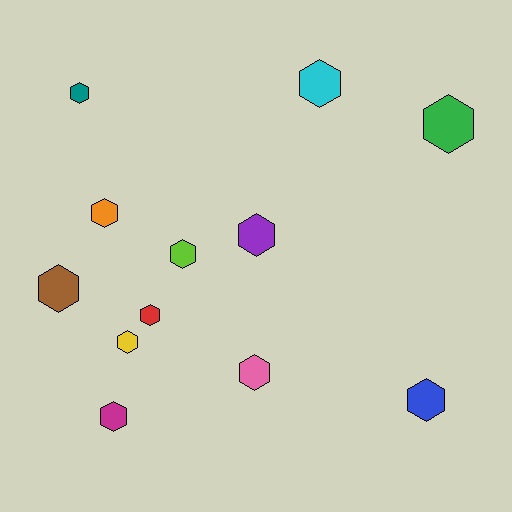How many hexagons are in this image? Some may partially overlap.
There are 12 hexagons.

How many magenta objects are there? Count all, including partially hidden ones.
There is 1 magenta object.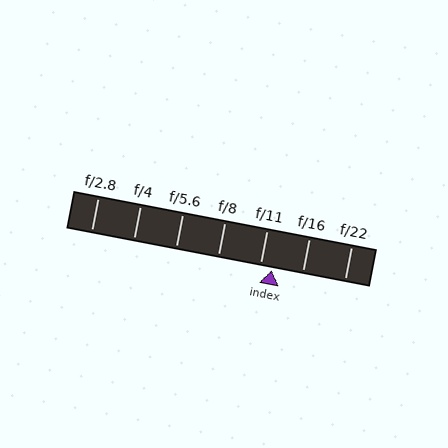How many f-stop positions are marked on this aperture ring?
There are 7 f-stop positions marked.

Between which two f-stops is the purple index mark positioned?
The index mark is between f/11 and f/16.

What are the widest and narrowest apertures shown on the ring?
The widest aperture shown is f/2.8 and the narrowest is f/22.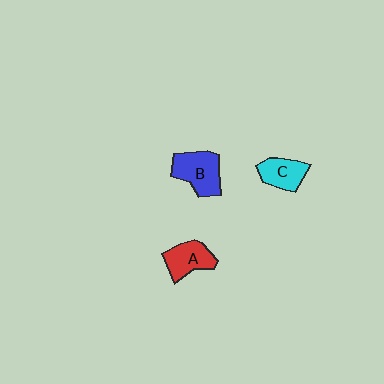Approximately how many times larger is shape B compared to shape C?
Approximately 1.4 times.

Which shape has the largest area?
Shape B (blue).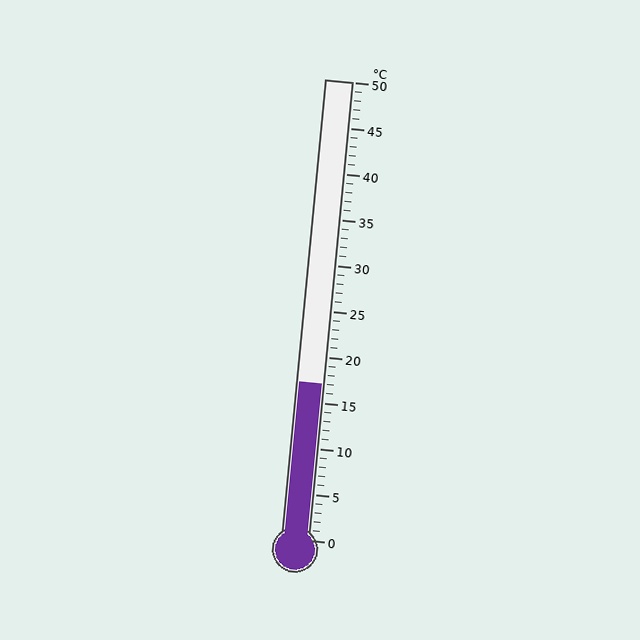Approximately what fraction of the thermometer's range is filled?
The thermometer is filled to approximately 35% of its range.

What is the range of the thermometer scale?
The thermometer scale ranges from 0°C to 50°C.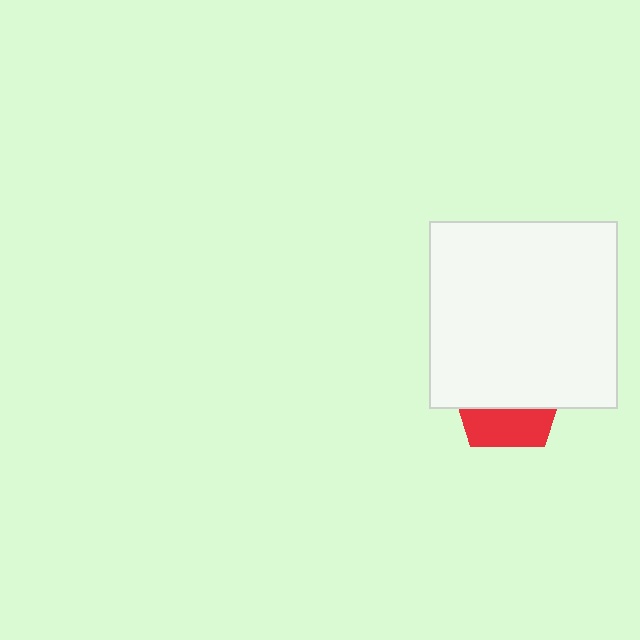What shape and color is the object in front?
The object in front is a white square.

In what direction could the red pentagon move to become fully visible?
The red pentagon could move down. That would shift it out from behind the white square entirely.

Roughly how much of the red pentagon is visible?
A small part of it is visible (roughly 34%).